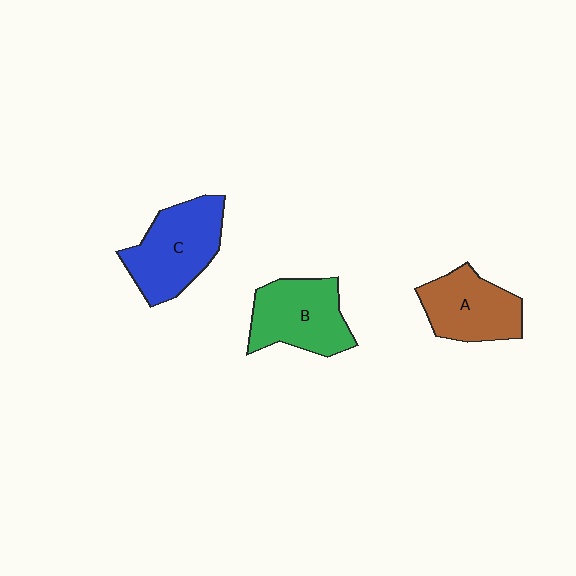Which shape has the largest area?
Shape C (blue).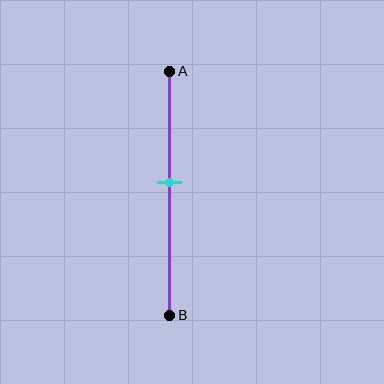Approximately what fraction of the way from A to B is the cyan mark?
The cyan mark is approximately 45% of the way from A to B.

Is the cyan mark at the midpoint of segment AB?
No, the mark is at about 45% from A, not at the 50% midpoint.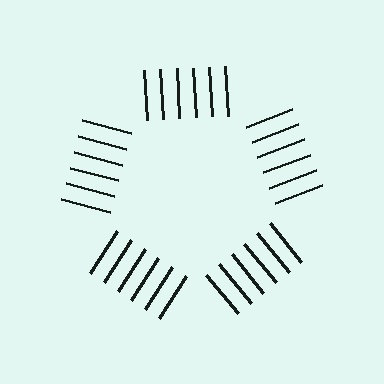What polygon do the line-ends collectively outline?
An illusory pentagon — the line segments terminate on its edges but no continuous stroke is drawn.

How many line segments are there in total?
30 — 6 along each of the 5 edges.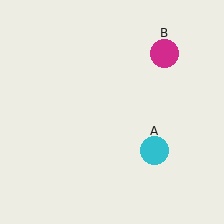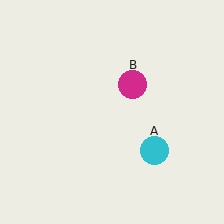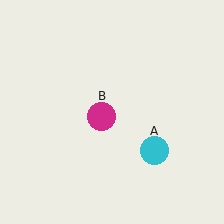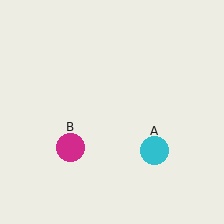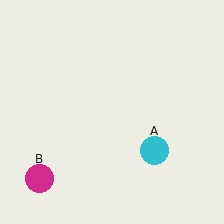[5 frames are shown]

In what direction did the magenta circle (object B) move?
The magenta circle (object B) moved down and to the left.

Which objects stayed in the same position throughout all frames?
Cyan circle (object A) remained stationary.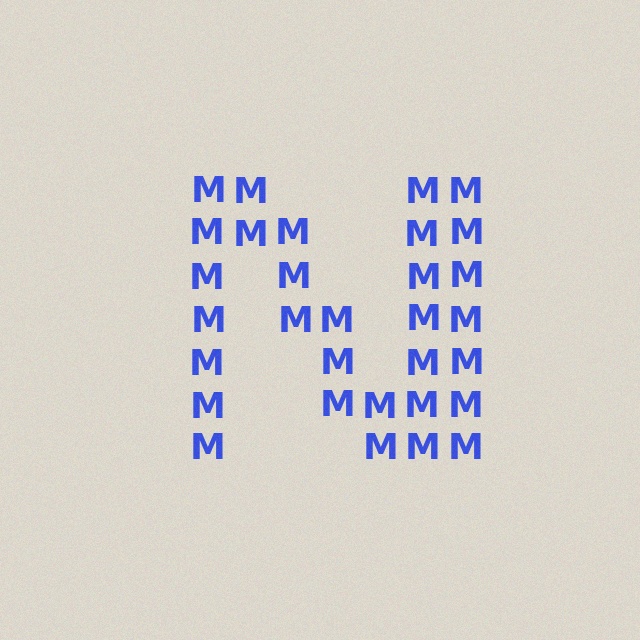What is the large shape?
The large shape is the letter N.